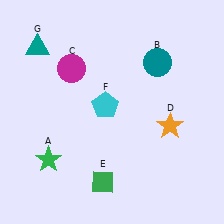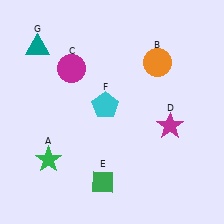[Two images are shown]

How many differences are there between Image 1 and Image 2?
There are 2 differences between the two images.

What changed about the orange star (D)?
In Image 1, D is orange. In Image 2, it changed to magenta.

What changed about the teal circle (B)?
In Image 1, B is teal. In Image 2, it changed to orange.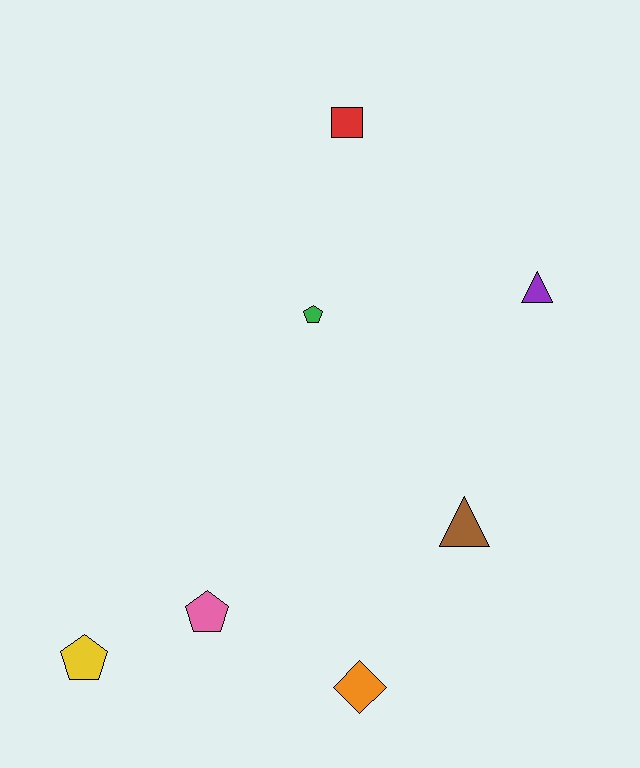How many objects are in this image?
There are 7 objects.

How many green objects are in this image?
There is 1 green object.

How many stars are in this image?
There are no stars.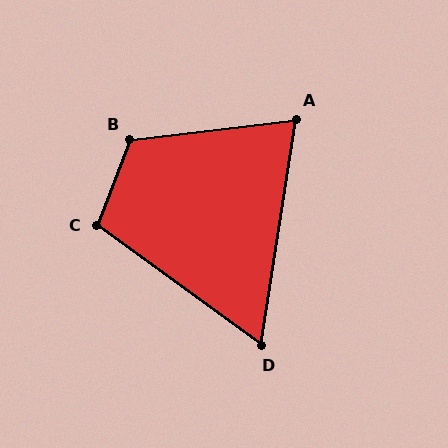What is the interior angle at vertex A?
Approximately 75 degrees (acute).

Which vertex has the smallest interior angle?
D, at approximately 63 degrees.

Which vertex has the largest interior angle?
B, at approximately 117 degrees.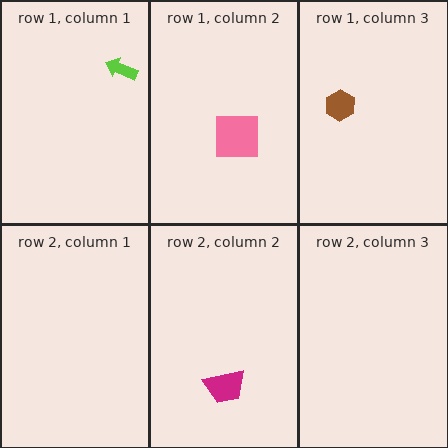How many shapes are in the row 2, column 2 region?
1.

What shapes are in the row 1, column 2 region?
The pink square.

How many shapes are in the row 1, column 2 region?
1.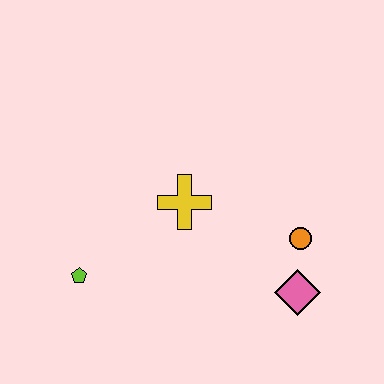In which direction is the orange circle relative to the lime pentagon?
The orange circle is to the right of the lime pentagon.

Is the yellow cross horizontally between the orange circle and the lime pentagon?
Yes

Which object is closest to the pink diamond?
The orange circle is closest to the pink diamond.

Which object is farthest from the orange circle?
The lime pentagon is farthest from the orange circle.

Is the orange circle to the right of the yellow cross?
Yes